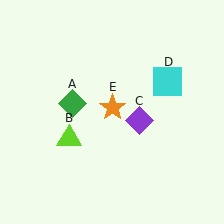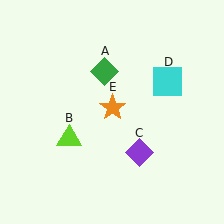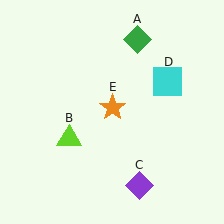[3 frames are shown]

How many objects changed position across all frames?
2 objects changed position: green diamond (object A), purple diamond (object C).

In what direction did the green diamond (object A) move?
The green diamond (object A) moved up and to the right.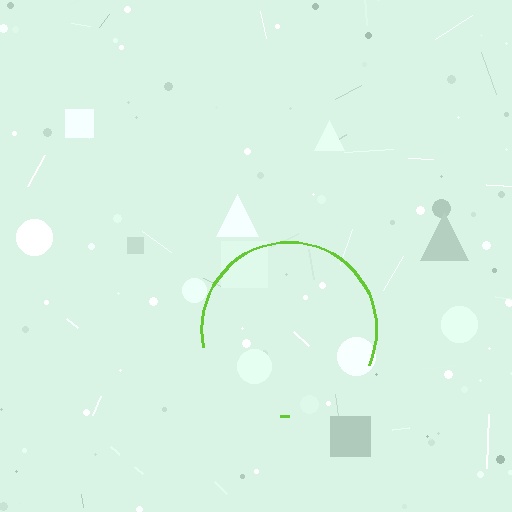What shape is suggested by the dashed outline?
The dashed outline suggests a circle.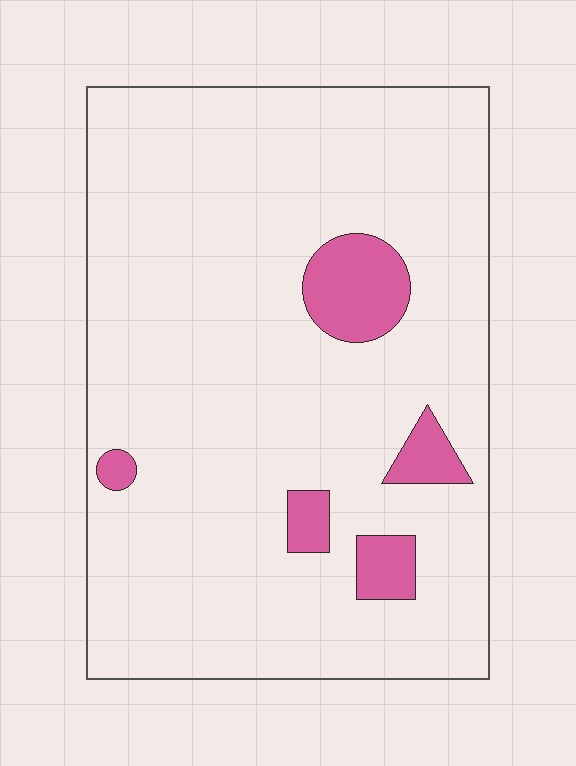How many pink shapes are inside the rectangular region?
5.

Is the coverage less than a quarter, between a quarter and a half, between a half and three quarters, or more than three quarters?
Less than a quarter.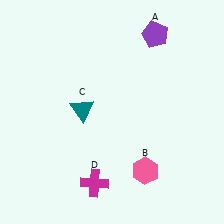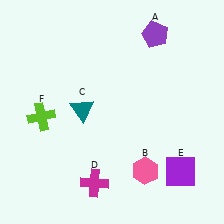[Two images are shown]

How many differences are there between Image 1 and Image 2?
There are 2 differences between the two images.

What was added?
A purple square (E), a lime cross (F) were added in Image 2.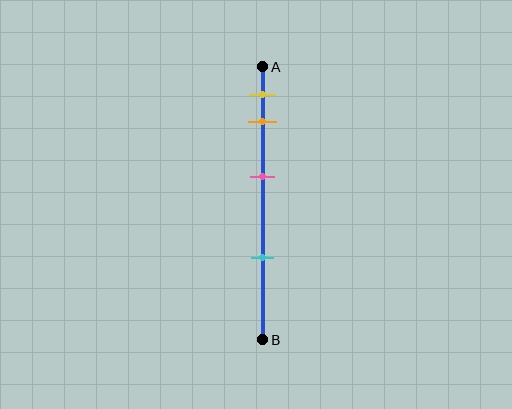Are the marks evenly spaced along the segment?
No, the marks are not evenly spaced.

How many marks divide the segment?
There are 4 marks dividing the segment.